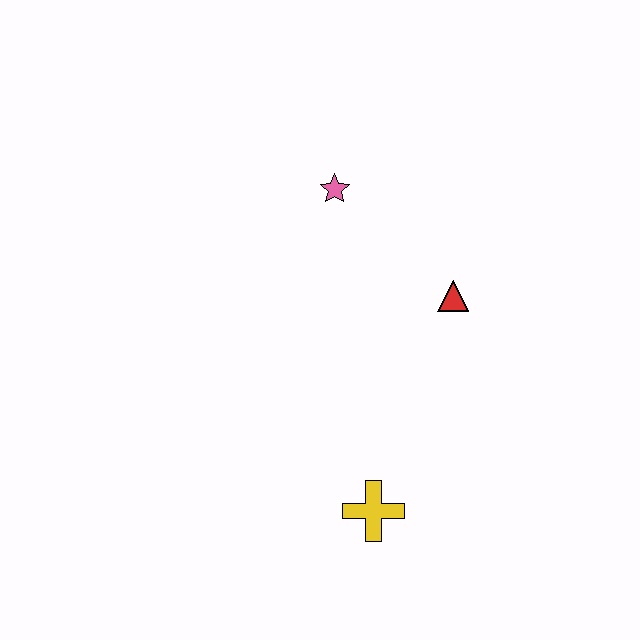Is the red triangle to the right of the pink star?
Yes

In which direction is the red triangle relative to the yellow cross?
The red triangle is above the yellow cross.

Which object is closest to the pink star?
The red triangle is closest to the pink star.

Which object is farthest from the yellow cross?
The pink star is farthest from the yellow cross.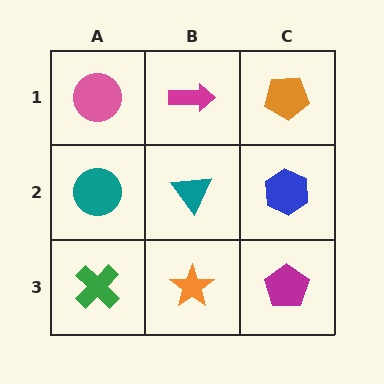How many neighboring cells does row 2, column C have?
3.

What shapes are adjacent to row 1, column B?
A teal triangle (row 2, column B), a pink circle (row 1, column A), an orange pentagon (row 1, column C).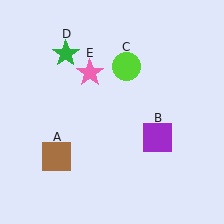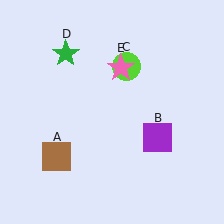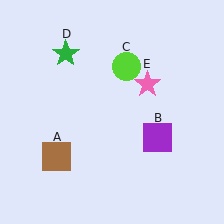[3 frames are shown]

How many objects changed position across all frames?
1 object changed position: pink star (object E).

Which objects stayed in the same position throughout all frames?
Brown square (object A) and purple square (object B) and lime circle (object C) and green star (object D) remained stationary.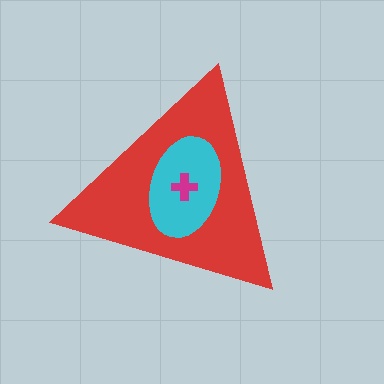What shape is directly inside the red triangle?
The cyan ellipse.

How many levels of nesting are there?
3.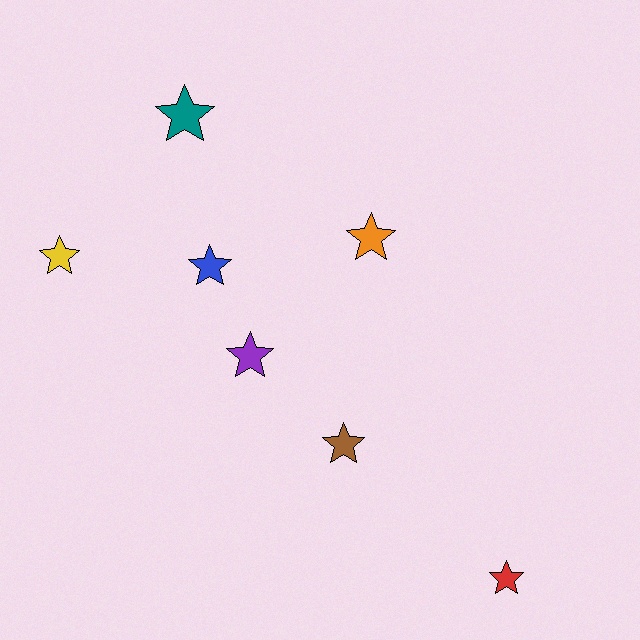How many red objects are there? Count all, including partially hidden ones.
There is 1 red object.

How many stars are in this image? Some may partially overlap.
There are 7 stars.